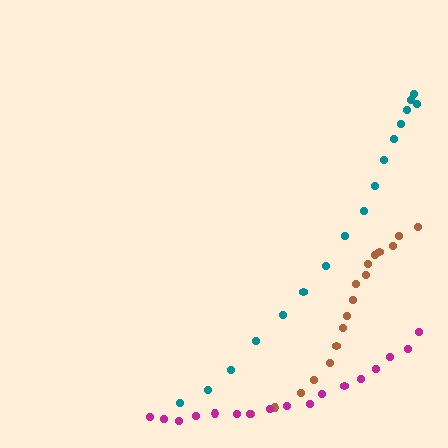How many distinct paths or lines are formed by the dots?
There are 3 distinct paths.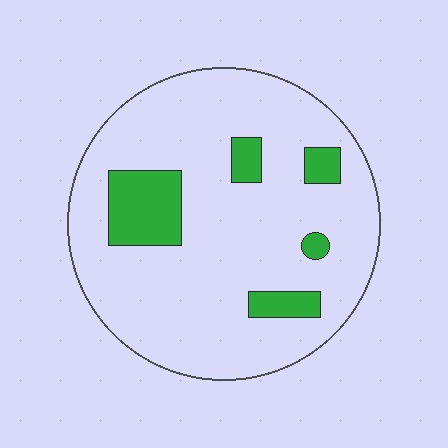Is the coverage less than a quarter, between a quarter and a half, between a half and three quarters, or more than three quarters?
Less than a quarter.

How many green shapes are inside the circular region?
5.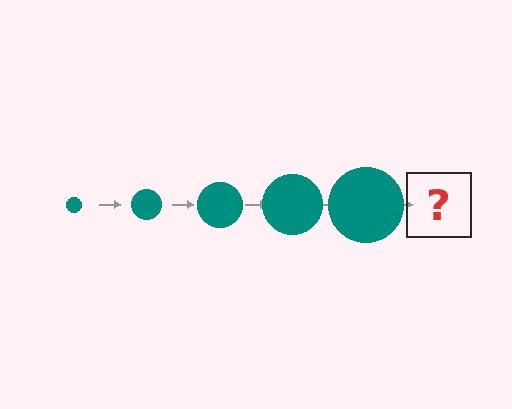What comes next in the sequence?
The next element should be a teal circle, larger than the previous one.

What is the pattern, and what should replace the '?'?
The pattern is that the circle gets progressively larger each step. The '?' should be a teal circle, larger than the previous one.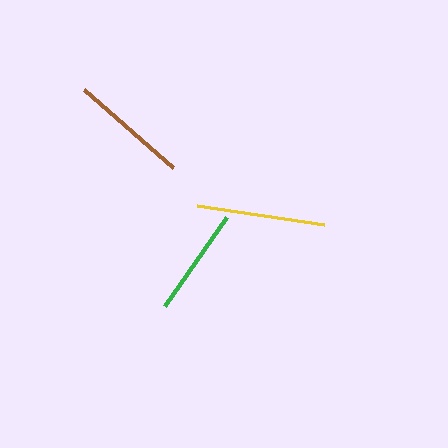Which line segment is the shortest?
The green line is the shortest at approximately 109 pixels.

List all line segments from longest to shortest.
From longest to shortest: yellow, brown, green.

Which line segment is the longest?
The yellow line is the longest at approximately 128 pixels.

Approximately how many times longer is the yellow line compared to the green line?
The yellow line is approximately 1.2 times the length of the green line.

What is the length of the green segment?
The green segment is approximately 109 pixels long.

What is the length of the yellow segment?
The yellow segment is approximately 128 pixels long.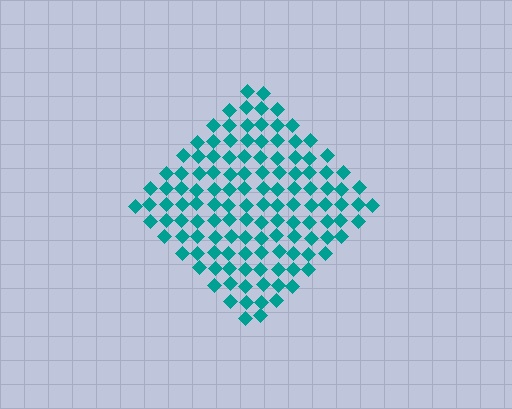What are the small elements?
The small elements are diamonds.